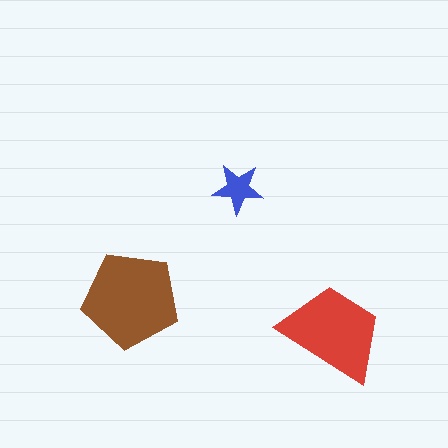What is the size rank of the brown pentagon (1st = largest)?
1st.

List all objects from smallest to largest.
The blue star, the red trapezoid, the brown pentagon.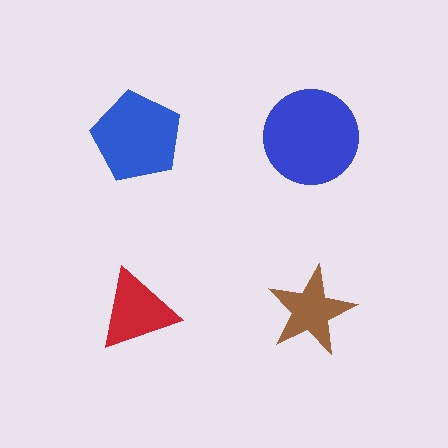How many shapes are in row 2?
2 shapes.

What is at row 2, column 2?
A brown star.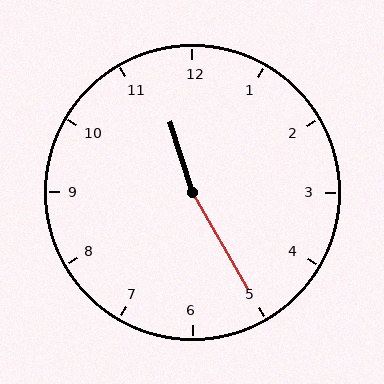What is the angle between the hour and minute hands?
Approximately 168 degrees.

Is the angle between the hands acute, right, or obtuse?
It is obtuse.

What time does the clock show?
11:25.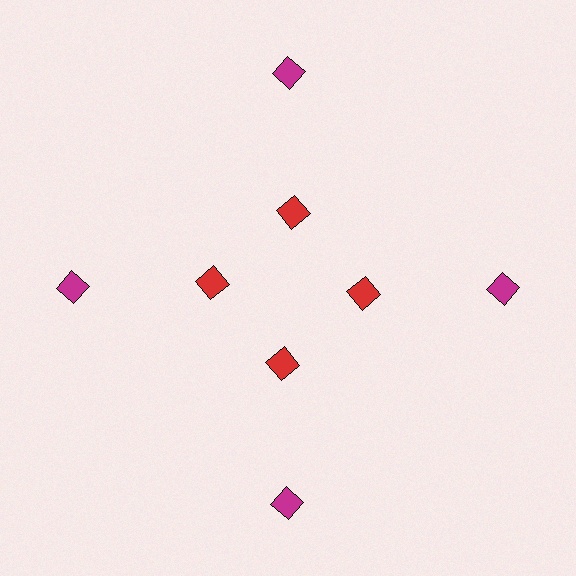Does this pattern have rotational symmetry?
Yes, this pattern has 4-fold rotational symmetry. It looks the same after rotating 90 degrees around the center.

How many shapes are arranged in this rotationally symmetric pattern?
There are 8 shapes, arranged in 4 groups of 2.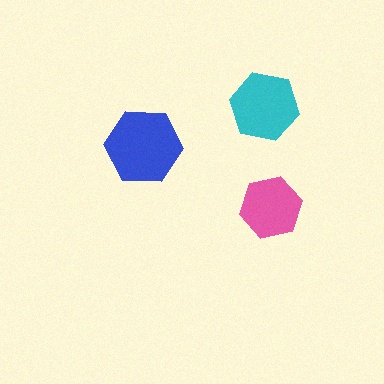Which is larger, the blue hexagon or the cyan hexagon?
The blue one.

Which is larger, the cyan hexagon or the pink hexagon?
The cyan one.